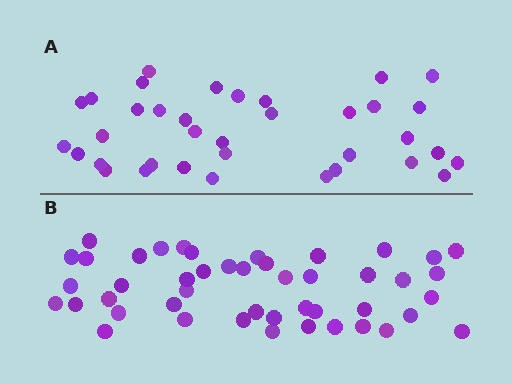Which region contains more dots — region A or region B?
Region B (the bottom region) has more dots.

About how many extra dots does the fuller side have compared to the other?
Region B has roughly 10 or so more dots than region A.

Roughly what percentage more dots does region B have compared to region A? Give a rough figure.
About 30% more.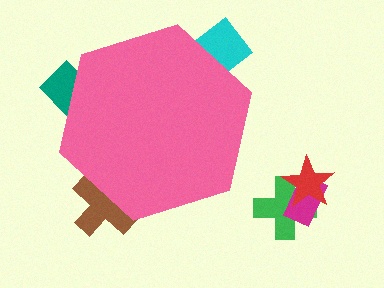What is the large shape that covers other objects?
A pink hexagon.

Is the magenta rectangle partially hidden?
No, the magenta rectangle is fully visible.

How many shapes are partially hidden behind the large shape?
3 shapes are partially hidden.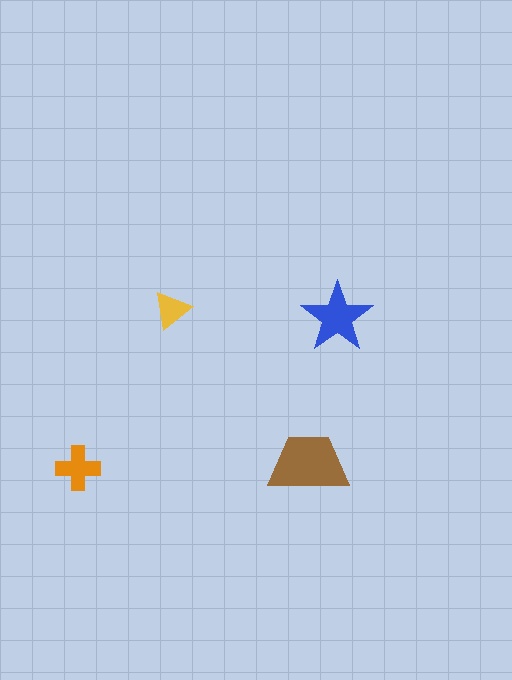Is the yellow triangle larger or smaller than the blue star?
Smaller.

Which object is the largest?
The brown trapezoid.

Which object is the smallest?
The yellow triangle.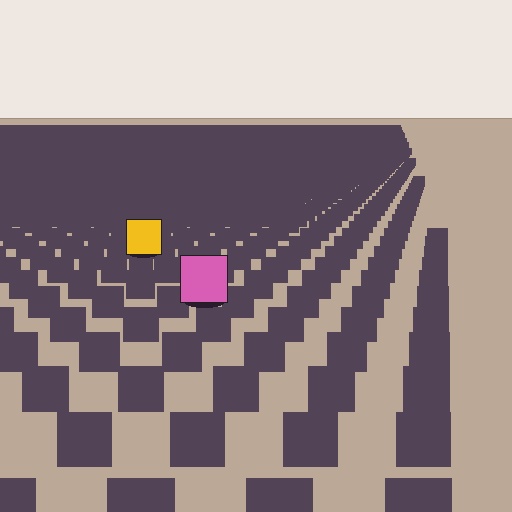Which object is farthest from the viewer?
The yellow square is farthest from the viewer. It appears smaller and the ground texture around it is denser.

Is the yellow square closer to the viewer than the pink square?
No. The pink square is closer — you can tell from the texture gradient: the ground texture is coarser near it.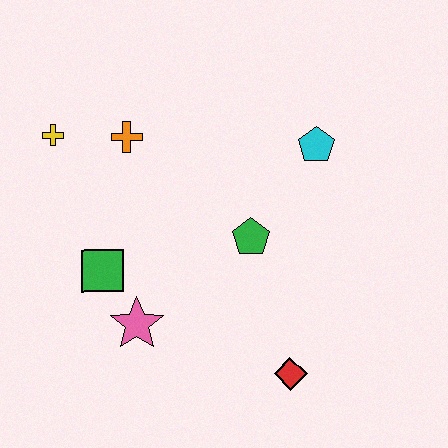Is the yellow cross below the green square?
No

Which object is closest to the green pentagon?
The cyan pentagon is closest to the green pentagon.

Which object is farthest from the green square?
The cyan pentagon is farthest from the green square.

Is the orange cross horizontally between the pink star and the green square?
Yes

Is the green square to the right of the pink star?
No